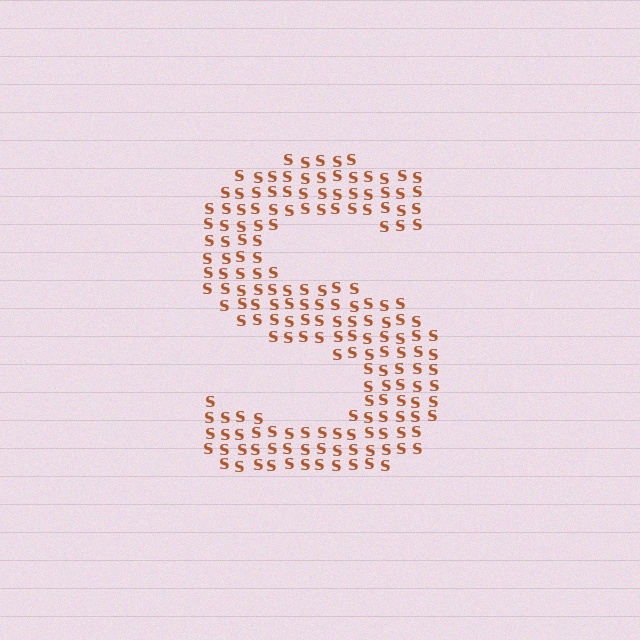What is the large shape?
The large shape is the letter S.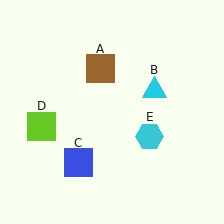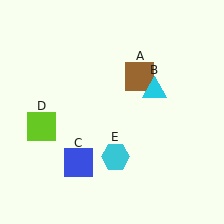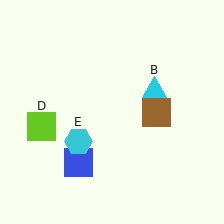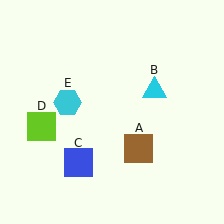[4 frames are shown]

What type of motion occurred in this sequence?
The brown square (object A), cyan hexagon (object E) rotated clockwise around the center of the scene.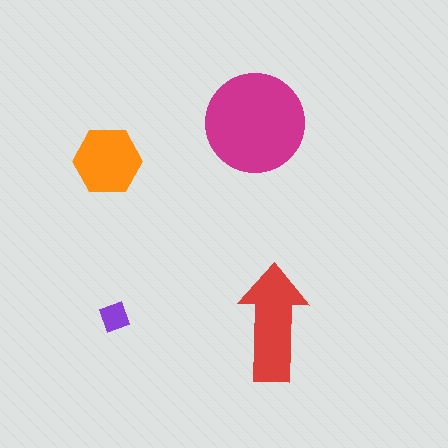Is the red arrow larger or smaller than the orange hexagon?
Larger.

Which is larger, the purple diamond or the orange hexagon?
The orange hexagon.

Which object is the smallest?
The purple diamond.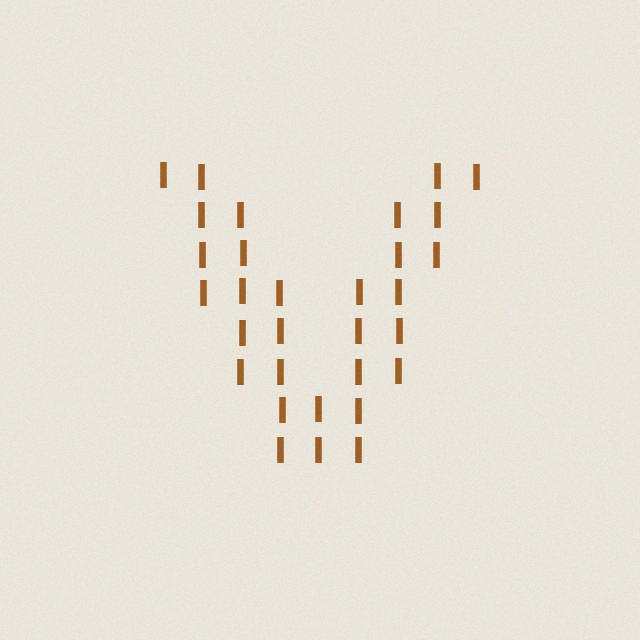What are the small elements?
The small elements are letter I's.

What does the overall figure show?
The overall figure shows the letter V.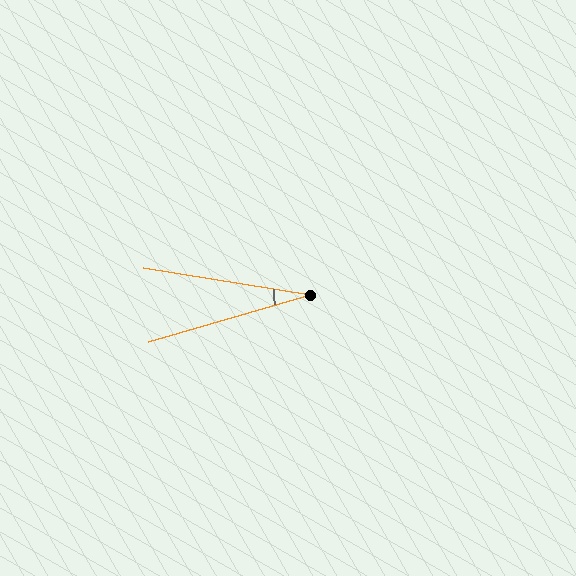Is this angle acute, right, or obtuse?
It is acute.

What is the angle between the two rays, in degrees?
Approximately 25 degrees.